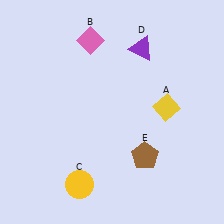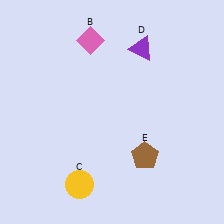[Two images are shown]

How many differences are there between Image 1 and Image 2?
There is 1 difference between the two images.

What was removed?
The yellow diamond (A) was removed in Image 2.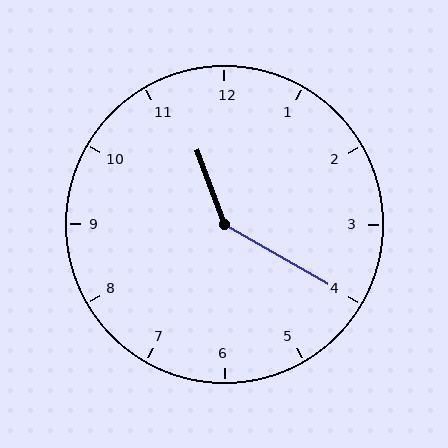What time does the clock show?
11:20.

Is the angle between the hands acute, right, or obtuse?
It is obtuse.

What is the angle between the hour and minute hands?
Approximately 140 degrees.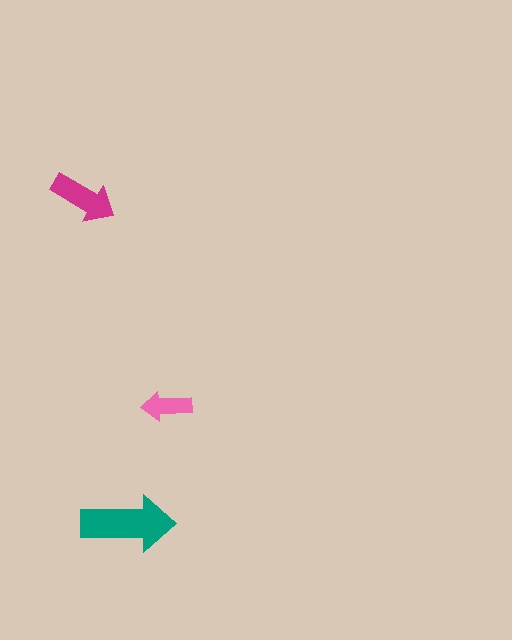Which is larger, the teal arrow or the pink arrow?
The teal one.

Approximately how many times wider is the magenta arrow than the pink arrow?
About 1.5 times wider.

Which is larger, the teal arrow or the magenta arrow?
The teal one.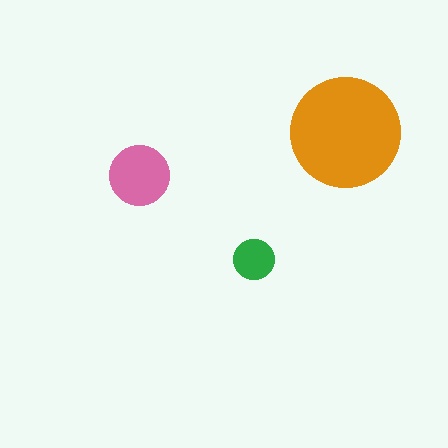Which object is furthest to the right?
The orange circle is rightmost.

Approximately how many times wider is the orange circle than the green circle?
About 2.5 times wider.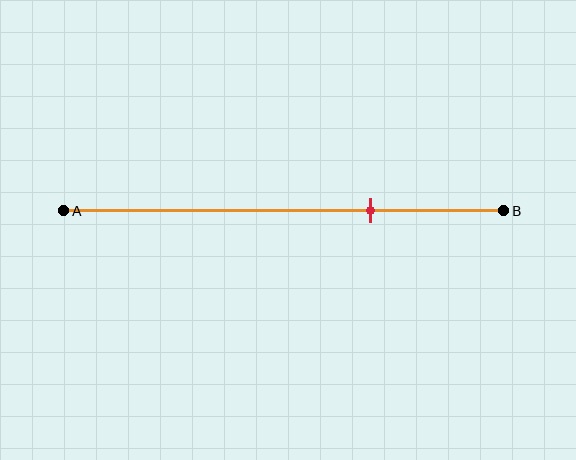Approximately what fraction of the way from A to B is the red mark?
The red mark is approximately 70% of the way from A to B.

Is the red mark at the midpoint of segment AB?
No, the mark is at about 70% from A, not at the 50% midpoint.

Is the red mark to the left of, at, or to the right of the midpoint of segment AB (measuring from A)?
The red mark is to the right of the midpoint of segment AB.